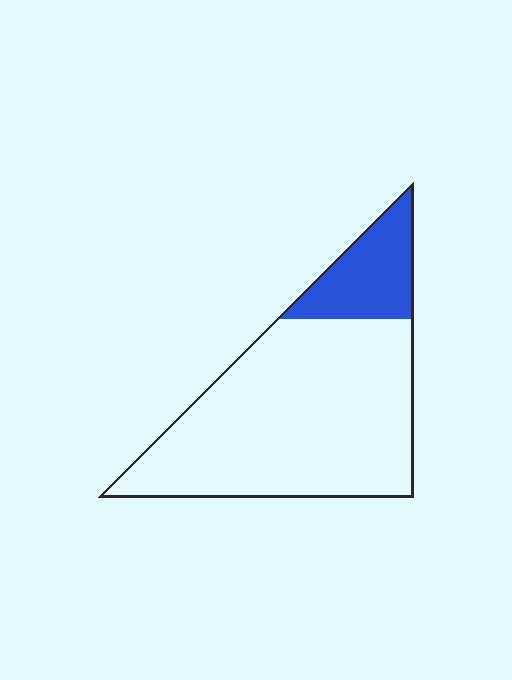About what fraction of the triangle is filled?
About one fifth (1/5).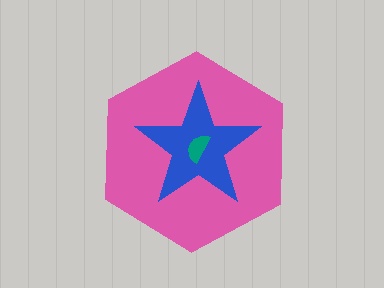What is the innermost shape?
The teal semicircle.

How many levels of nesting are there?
3.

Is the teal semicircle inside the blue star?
Yes.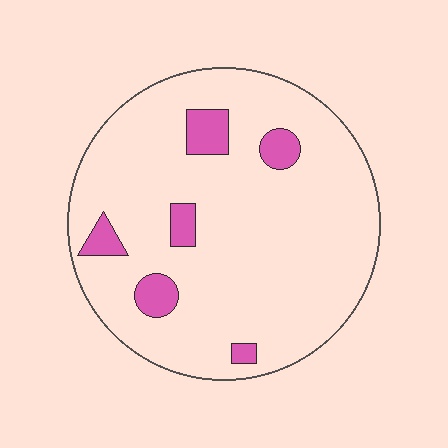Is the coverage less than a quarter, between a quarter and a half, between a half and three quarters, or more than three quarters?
Less than a quarter.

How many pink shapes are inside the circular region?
6.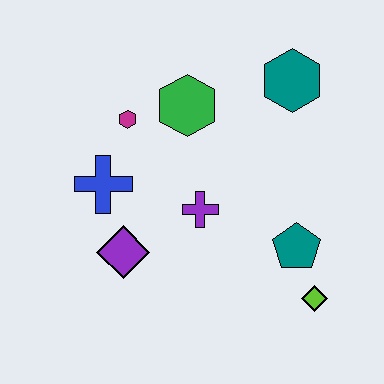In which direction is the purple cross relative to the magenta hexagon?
The purple cross is below the magenta hexagon.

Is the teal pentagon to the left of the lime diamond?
Yes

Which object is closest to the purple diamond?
The blue cross is closest to the purple diamond.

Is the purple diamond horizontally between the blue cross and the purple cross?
Yes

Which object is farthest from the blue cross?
The lime diamond is farthest from the blue cross.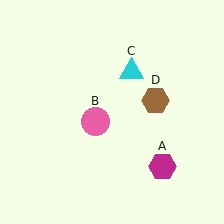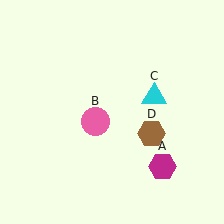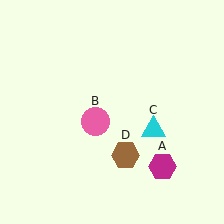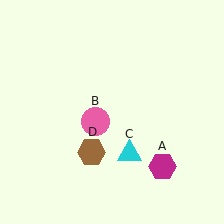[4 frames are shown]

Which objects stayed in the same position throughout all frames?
Magenta hexagon (object A) and pink circle (object B) remained stationary.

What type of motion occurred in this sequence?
The cyan triangle (object C), brown hexagon (object D) rotated clockwise around the center of the scene.